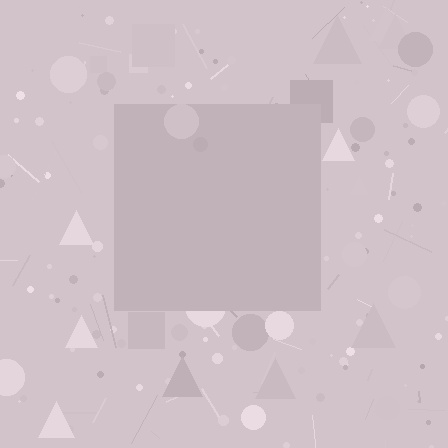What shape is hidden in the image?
A square is hidden in the image.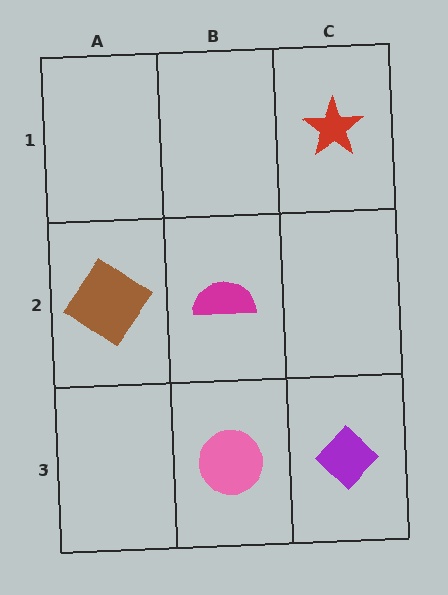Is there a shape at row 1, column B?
No, that cell is empty.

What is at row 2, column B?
A magenta semicircle.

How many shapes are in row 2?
2 shapes.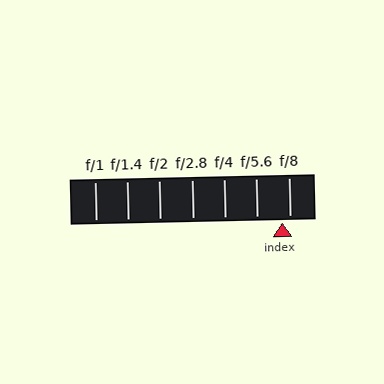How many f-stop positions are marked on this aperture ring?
There are 7 f-stop positions marked.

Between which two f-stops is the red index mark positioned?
The index mark is between f/5.6 and f/8.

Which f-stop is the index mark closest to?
The index mark is closest to f/8.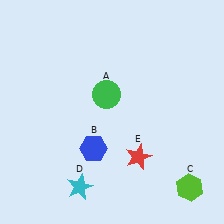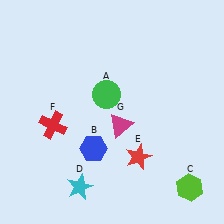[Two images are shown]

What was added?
A red cross (F), a magenta triangle (G) were added in Image 2.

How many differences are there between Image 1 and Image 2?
There are 2 differences between the two images.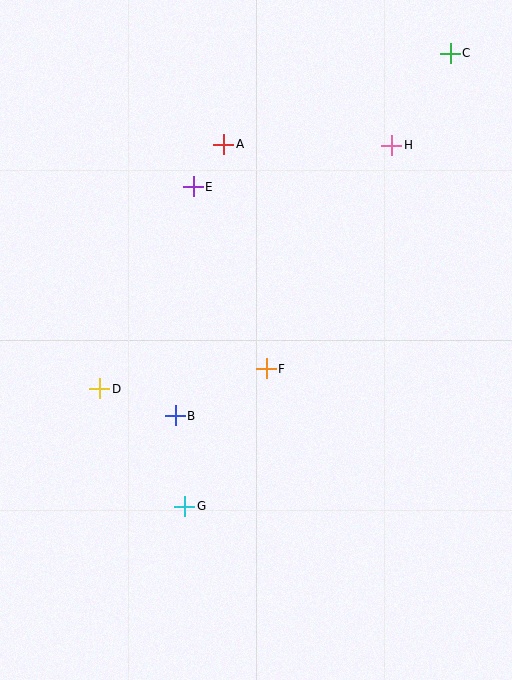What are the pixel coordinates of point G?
Point G is at (185, 506).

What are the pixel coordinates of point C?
Point C is at (450, 53).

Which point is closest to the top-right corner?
Point C is closest to the top-right corner.